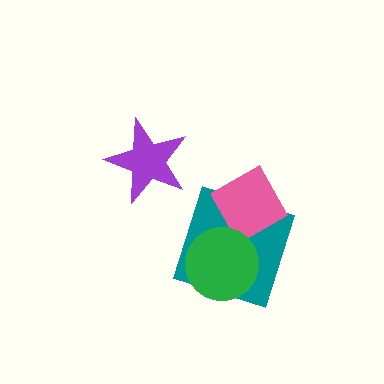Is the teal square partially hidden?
Yes, it is partially covered by another shape.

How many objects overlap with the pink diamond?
2 objects overlap with the pink diamond.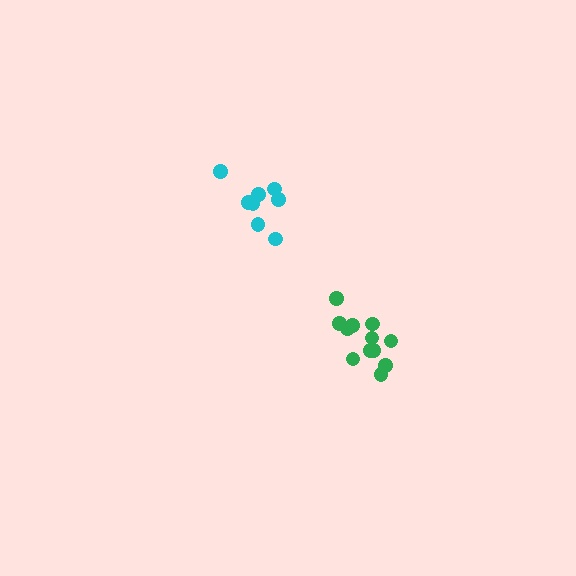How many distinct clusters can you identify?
There are 2 distinct clusters.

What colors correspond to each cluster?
The clusters are colored: green, cyan.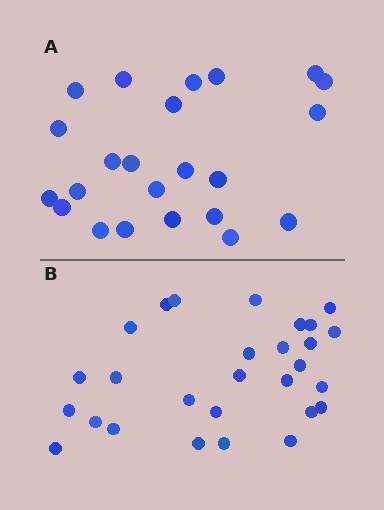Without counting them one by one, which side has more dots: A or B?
Region B (the bottom region) has more dots.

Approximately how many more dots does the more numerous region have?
Region B has about 5 more dots than region A.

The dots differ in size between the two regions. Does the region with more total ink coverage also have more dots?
No. Region A has more total ink coverage because its dots are larger, but region B actually contains more individual dots. Total area can be misleading — the number of items is what matters here.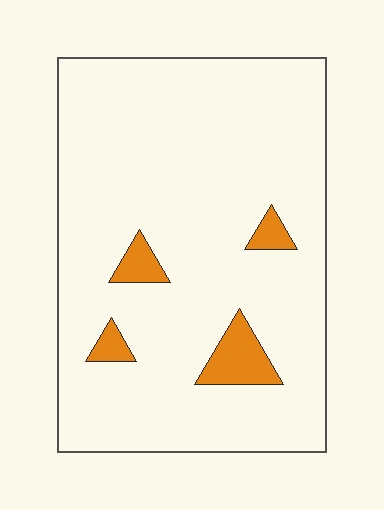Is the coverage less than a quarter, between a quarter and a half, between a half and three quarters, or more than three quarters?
Less than a quarter.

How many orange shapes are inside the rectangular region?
4.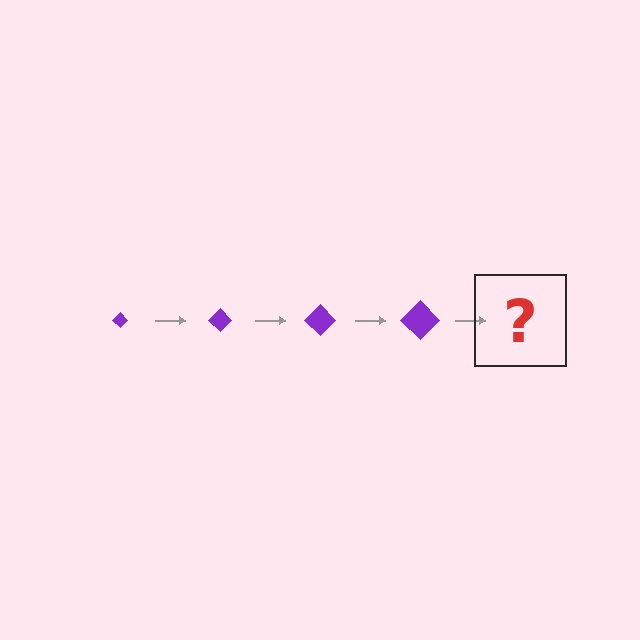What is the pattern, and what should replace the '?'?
The pattern is that the diamond gets progressively larger each step. The '?' should be a purple diamond, larger than the previous one.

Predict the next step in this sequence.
The next step is a purple diamond, larger than the previous one.